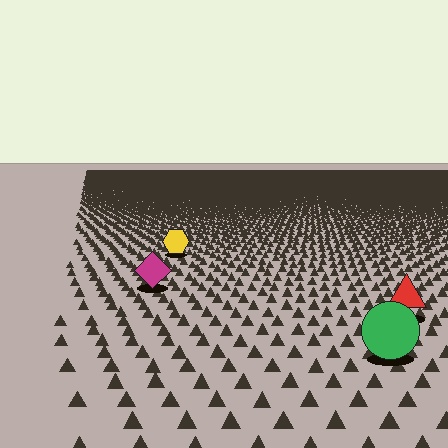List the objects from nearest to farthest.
From nearest to farthest: the green circle, the red triangle, the magenta diamond, the yellow hexagon.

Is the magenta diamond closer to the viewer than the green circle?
No. The green circle is closer — you can tell from the texture gradient: the ground texture is coarser near it.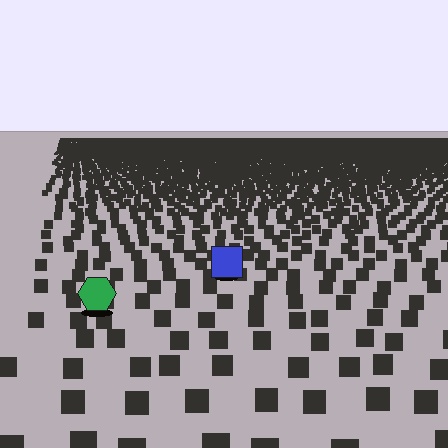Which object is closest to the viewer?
The green hexagon is closest. The texture marks near it are larger and more spread out.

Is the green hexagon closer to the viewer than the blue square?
Yes. The green hexagon is closer — you can tell from the texture gradient: the ground texture is coarser near it.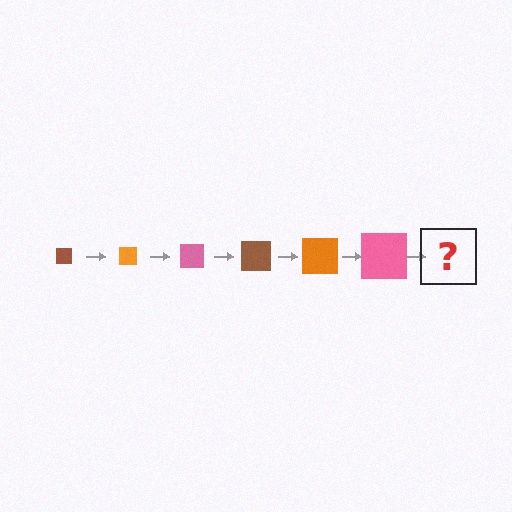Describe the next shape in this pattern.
It should be a brown square, larger than the previous one.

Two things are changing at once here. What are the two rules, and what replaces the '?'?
The two rules are that the square grows larger each step and the color cycles through brown, orange, and pink. The '?' should be a brown square, larger than the previous one.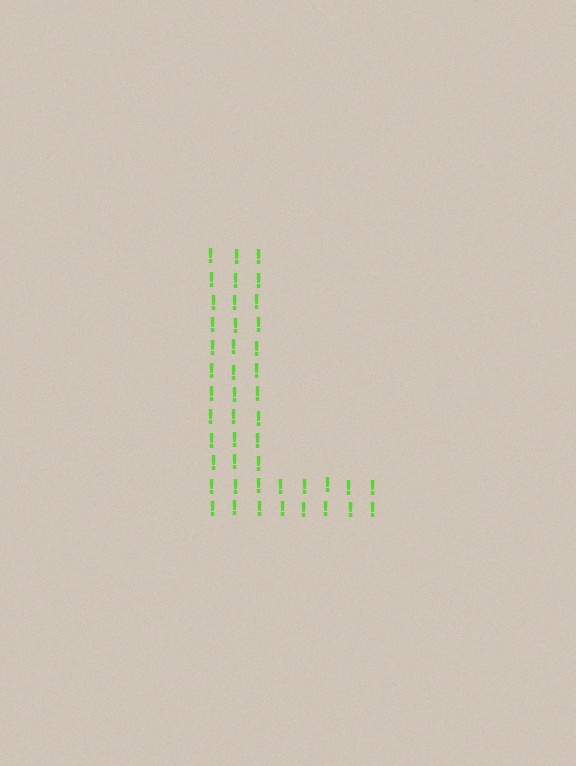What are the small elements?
The small elements are exclamation marks.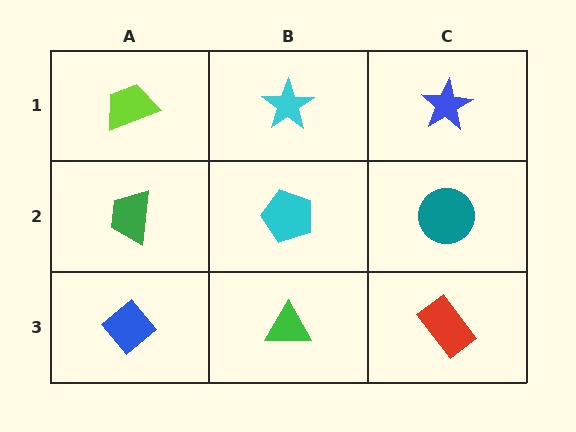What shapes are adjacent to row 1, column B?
A cyan pentagon (row 2, column B), a lime trapezoid (row 1, column A), a blue star (row 1, column C).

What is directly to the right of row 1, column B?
A blue star.